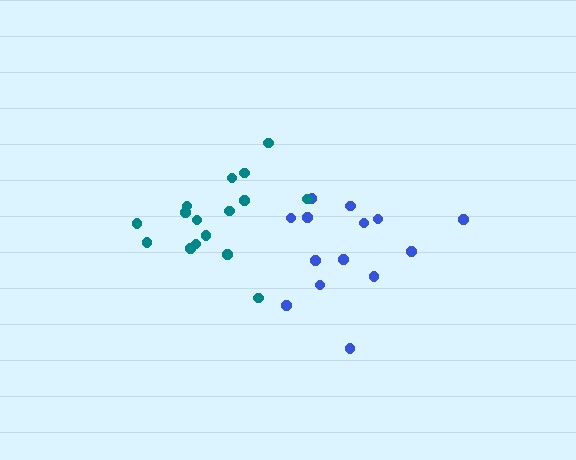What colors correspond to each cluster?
The clusters are colored: blue, teal.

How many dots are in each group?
Group 1: 14 dots, Group 2: 16 dots (30 total).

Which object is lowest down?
The blue cluster is bottommost.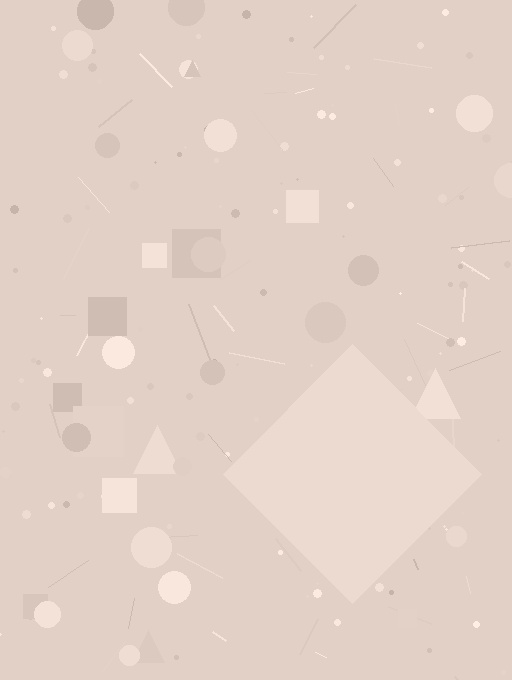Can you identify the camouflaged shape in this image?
The camouflaged shape is a diamond.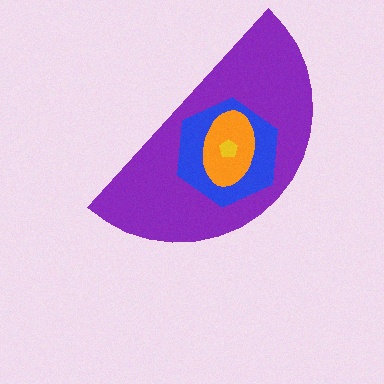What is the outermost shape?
The purple semicircle.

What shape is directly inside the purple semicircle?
The blue hexagon.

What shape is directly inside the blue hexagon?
The orange ellipse.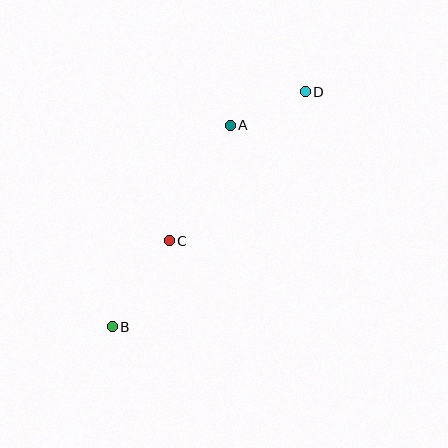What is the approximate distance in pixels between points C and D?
The distance between C and D is approximately 202 pixels.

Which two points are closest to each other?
Points A and D are closest to each other.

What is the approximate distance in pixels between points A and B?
The distance between A and B is approximately 234 pixels.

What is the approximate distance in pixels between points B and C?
The distance between B and C is approximately 103 pixels.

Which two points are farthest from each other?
Points B and D are farthest from each other.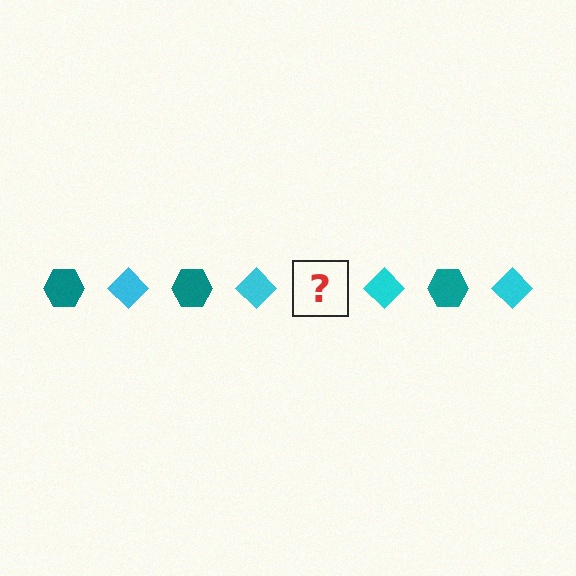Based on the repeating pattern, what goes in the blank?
The blank should be a teal hexagon.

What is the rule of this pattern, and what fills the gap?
The rule is that the pattern alternates between teal hexagon and cyan diamond. The gap should be filled with a teal hexagon.